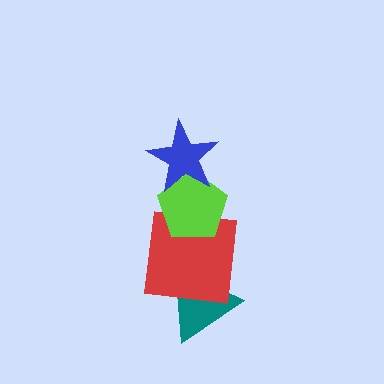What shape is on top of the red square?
The lime pentagon is on top of the red square.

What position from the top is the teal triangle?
The teal triangle is 4th from the top.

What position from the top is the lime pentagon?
The lime pentagon is 2nd from the top.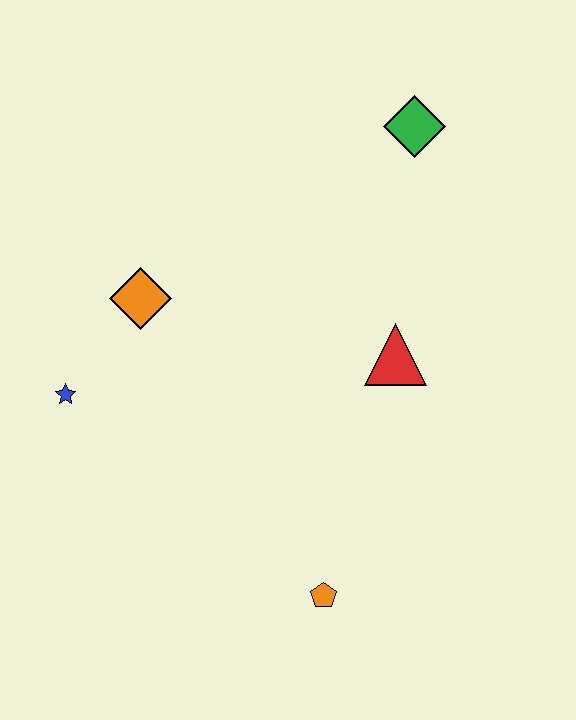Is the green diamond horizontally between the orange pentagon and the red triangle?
No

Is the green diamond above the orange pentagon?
Yes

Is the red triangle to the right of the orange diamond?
Yes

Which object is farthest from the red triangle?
The blue star is farthest from the red triangle.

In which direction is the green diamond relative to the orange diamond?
The green diamond is to the right of the orange diamond.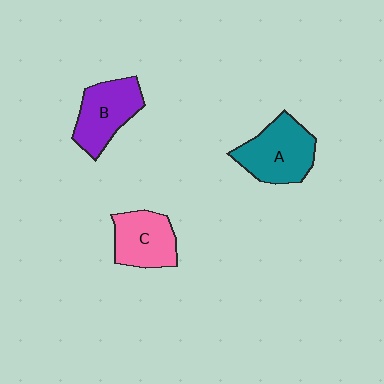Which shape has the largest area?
Shape A (teal).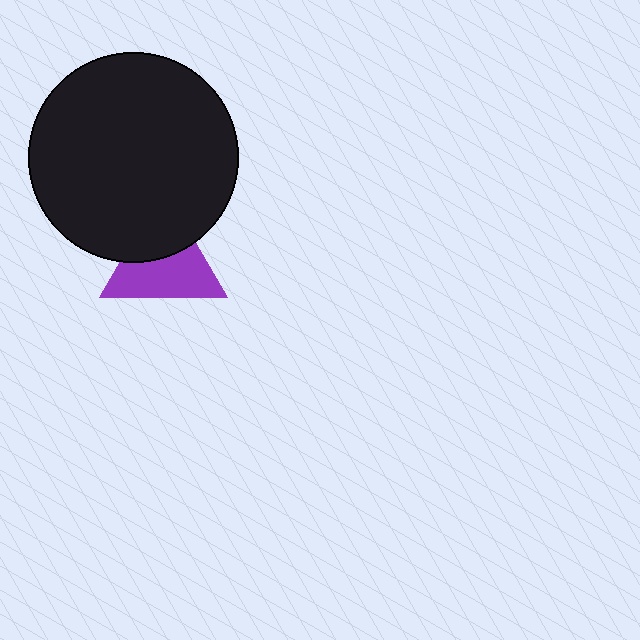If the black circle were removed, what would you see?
You would see the complete purple triangle.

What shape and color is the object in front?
The object in front is a black circle.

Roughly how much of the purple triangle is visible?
About half of it is visible (roughly 60%).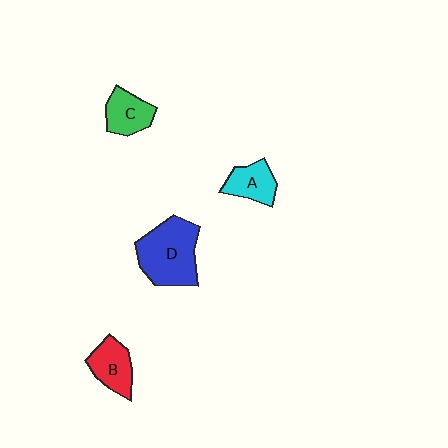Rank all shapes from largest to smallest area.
From largest to smallest: D (blue), B (red), C (green), A (cyan).